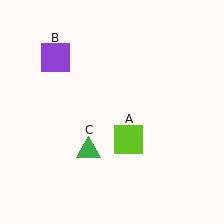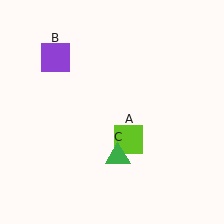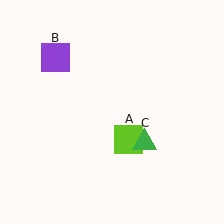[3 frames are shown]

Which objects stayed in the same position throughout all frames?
Lime square (object A) and purple square (object B) remained stationary.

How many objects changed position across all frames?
1 object changed position: green triangle (object C).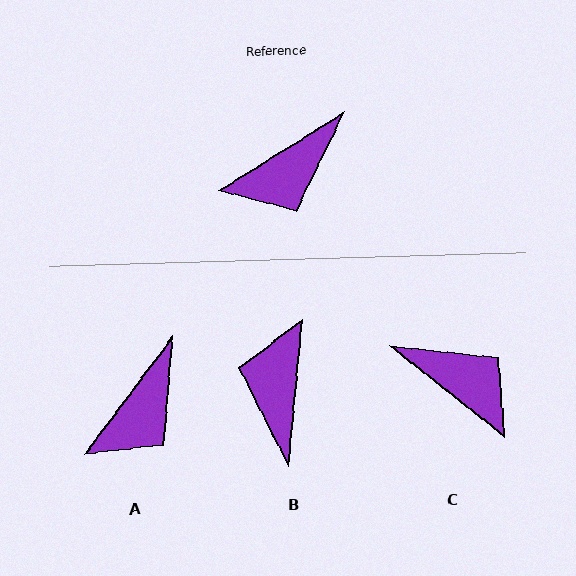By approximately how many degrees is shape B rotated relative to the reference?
Approximately 128 degrees clockwise.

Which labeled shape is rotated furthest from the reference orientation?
B, about 128 degrees away.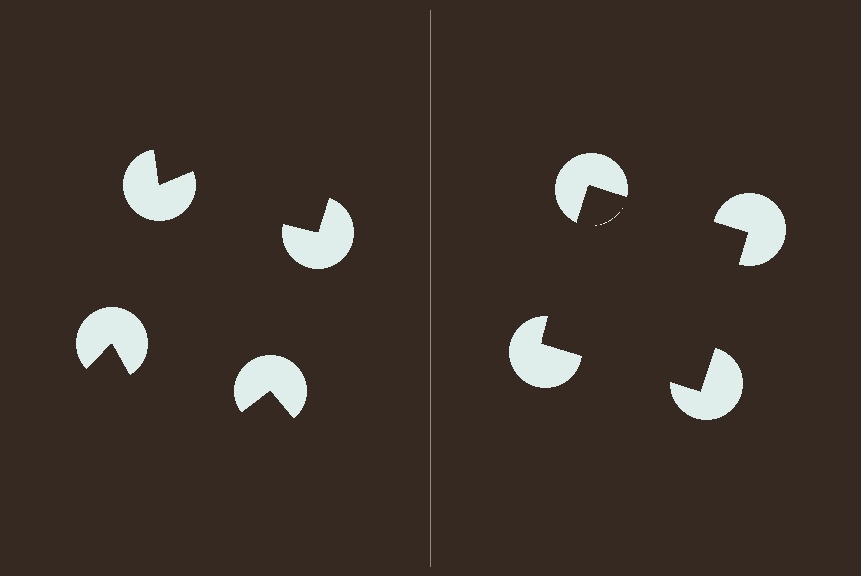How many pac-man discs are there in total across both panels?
8 — 4 on each side.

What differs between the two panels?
The pac-man discs are positioned identically on both sides; only the wedge orientations differ. On the right they align to a square; on the left they are misaligned.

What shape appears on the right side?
An illusory square.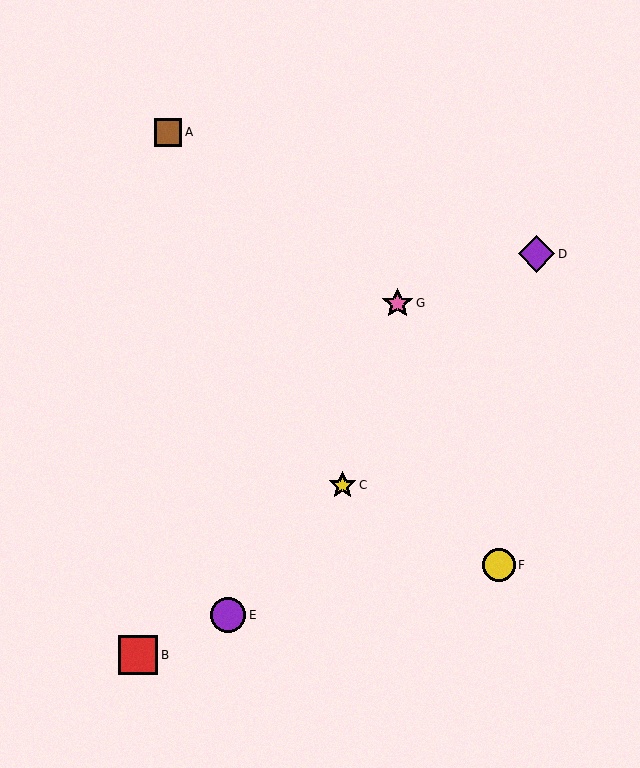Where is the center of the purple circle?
The center of the purple circle is at (228, 615).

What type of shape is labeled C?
Shape C is a yellow star.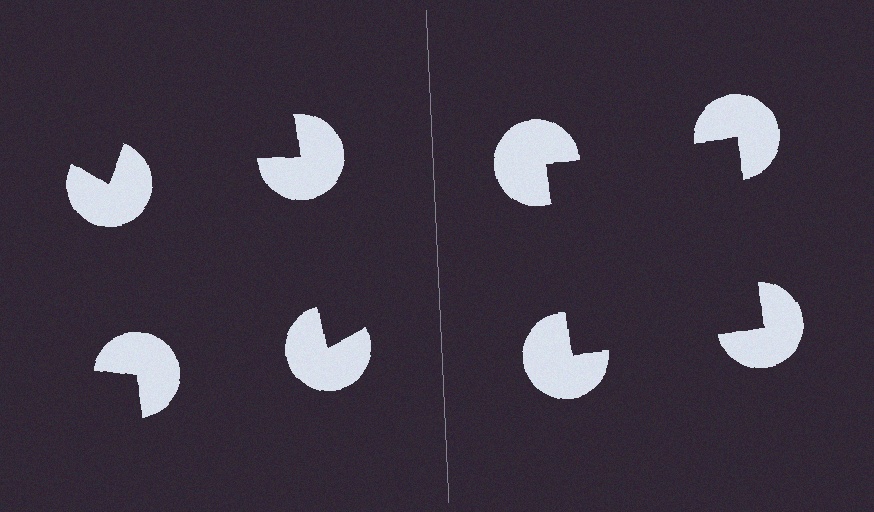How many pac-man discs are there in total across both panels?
8 — 4 on each side.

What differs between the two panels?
The pac-man discs are positioned identically on both sides; only the wedge orientations differ. On the right they align to a square; on the left they are misaligned.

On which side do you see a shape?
An illusory square appears on the right side. On the left side the wedge cuts are rotated, so no coherent shape forms.